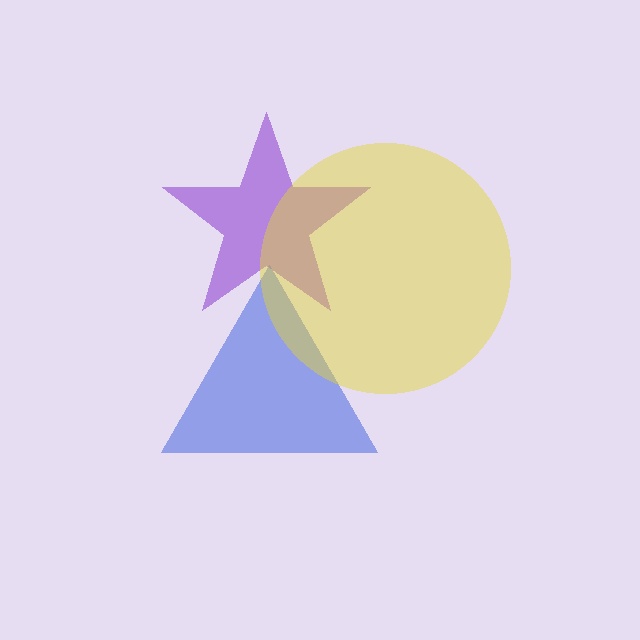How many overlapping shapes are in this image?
There are 3 overlapping shapes in the image.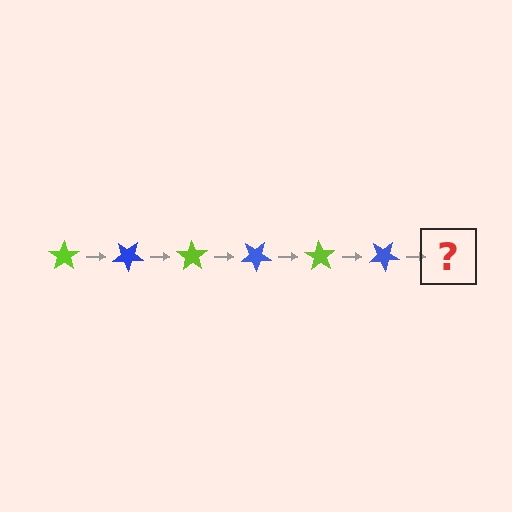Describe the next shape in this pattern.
It should be a lime star, rotated 210 degrees from the start.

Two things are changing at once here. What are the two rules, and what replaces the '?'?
The two rules are that it rotates 35 degrees each step and the color cycles through lime and blue. The '?' should be a lime star, rotated 210 degrees from the start.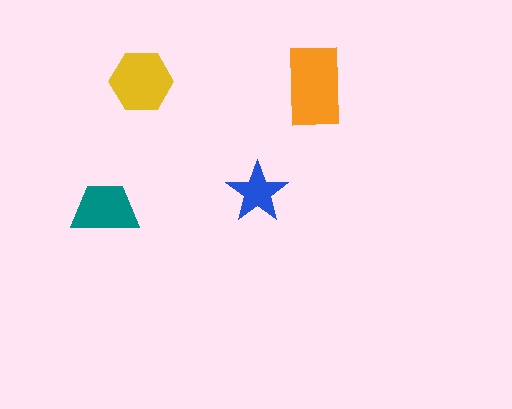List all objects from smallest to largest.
The blue star, the teal trapezoid, the yellow hexagon, the orange rectangle.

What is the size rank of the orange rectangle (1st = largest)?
1st.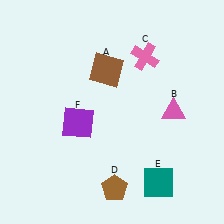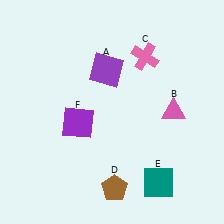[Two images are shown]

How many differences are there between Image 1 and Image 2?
There is 1 difference between the two images.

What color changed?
The square (A) changed from brown in Image 1 to purple in Image 2.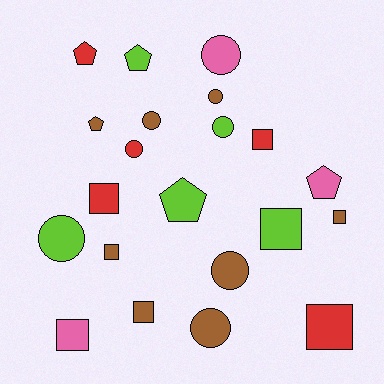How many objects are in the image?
There are 21 objects.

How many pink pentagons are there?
There is 1 pink pentagon.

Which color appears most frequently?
Brown, with 8 objects.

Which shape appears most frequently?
Square, with 8 objects.